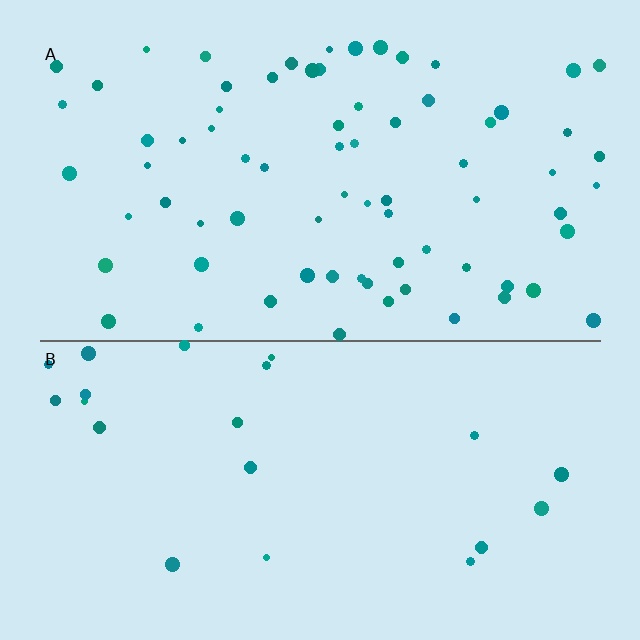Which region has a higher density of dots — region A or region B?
A (the top).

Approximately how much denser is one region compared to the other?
Approximately 3.4× — region A over region B.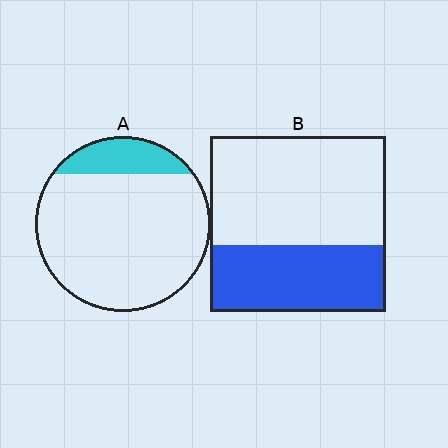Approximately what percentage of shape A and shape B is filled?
A is approximately 15% and B is approximately 40%.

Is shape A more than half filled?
No.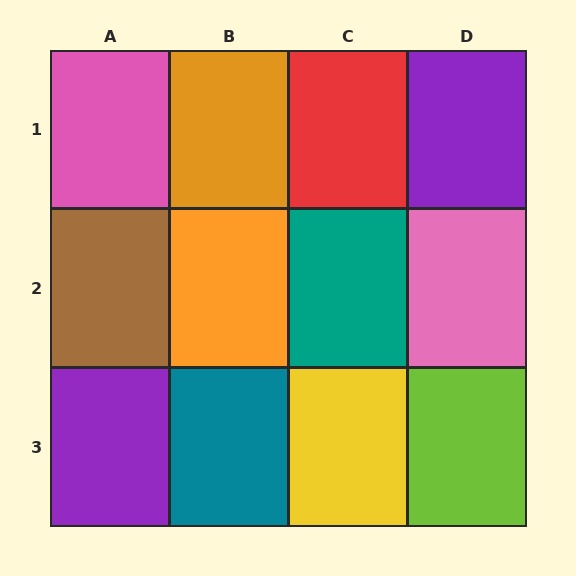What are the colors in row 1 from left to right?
Pink, orange, red, purple.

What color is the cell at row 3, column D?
Lime.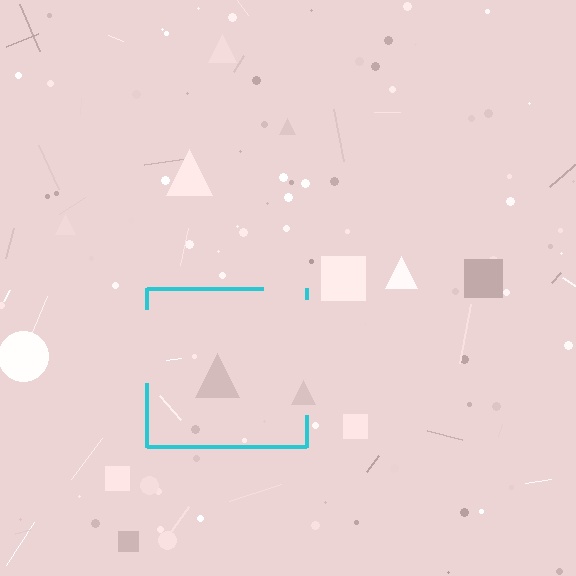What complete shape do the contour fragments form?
The contour fragments form a square.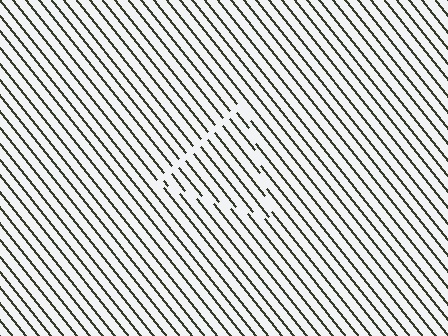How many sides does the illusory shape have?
3 sides — the line-ends trace a triangle.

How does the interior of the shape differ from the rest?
The interior of the shape contains the same grating, shifted by half a period — the contour is defined by the phase discontinuity where line-ends from the inner and outer gratings abut.